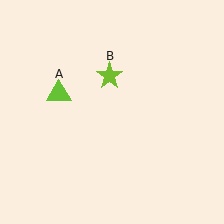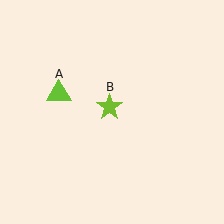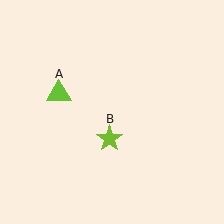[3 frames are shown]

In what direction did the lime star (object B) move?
The lime star (object B) moved down.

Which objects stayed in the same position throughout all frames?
Lime triangle (object A) remained stationary.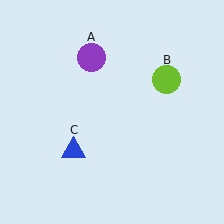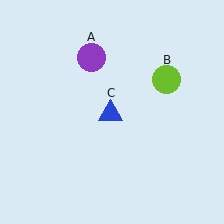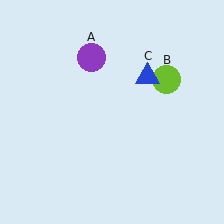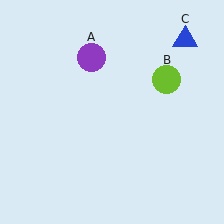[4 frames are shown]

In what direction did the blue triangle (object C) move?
The blue triangle (object C) moved up and to the right.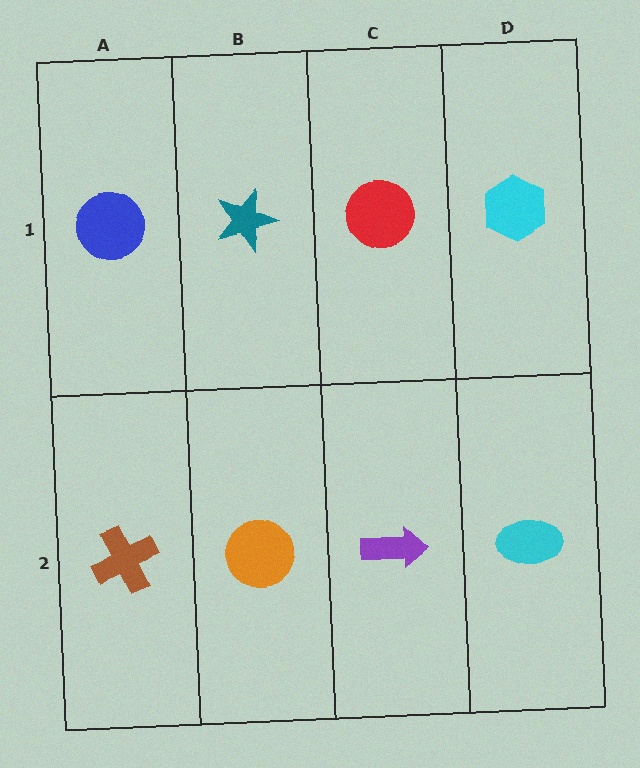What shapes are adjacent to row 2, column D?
A cyan hexagon (row 1, column D), a purple arrow (row 2, column C).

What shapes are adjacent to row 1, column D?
A cyan ellipse (row 2, column D), a red circle (row 1, column C).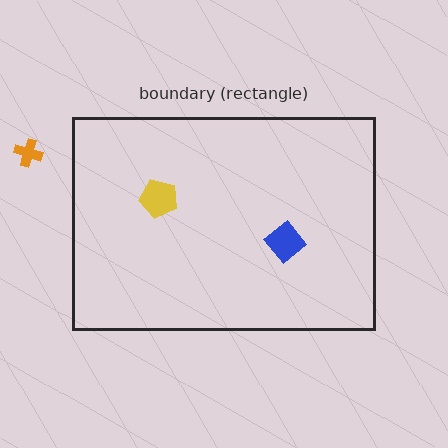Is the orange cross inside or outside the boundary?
Outside.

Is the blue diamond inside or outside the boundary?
Inside.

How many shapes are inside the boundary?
2 inside, 1 outside.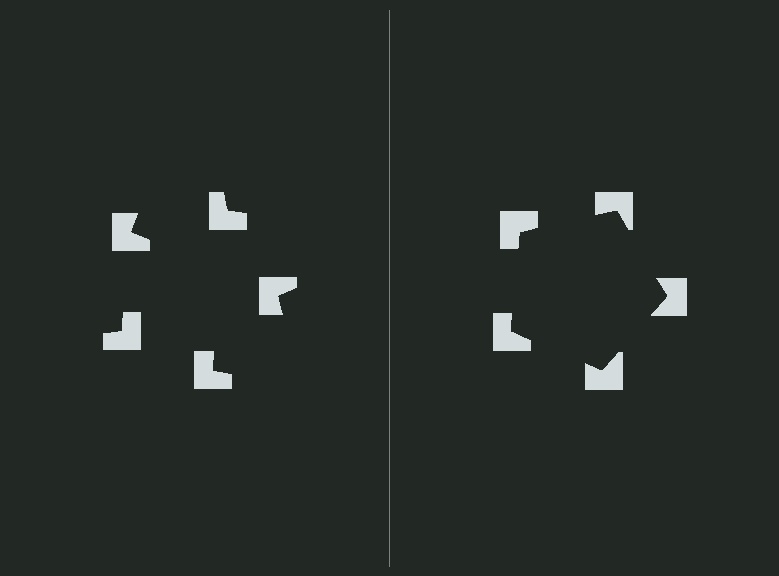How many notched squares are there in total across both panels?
10 — 5 on each side.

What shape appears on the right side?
An illusory pentagon.